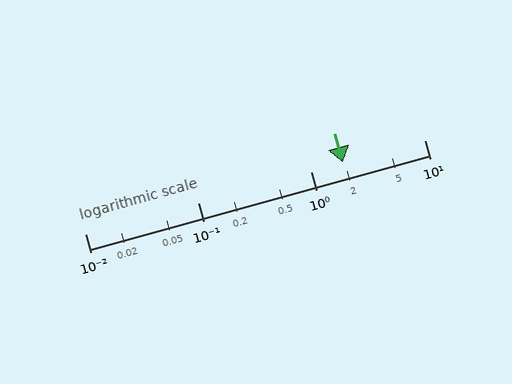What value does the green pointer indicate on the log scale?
The pointer indicates approximately 1.9.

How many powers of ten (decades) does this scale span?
The scale spans 3 decades, from 0.01 to 10.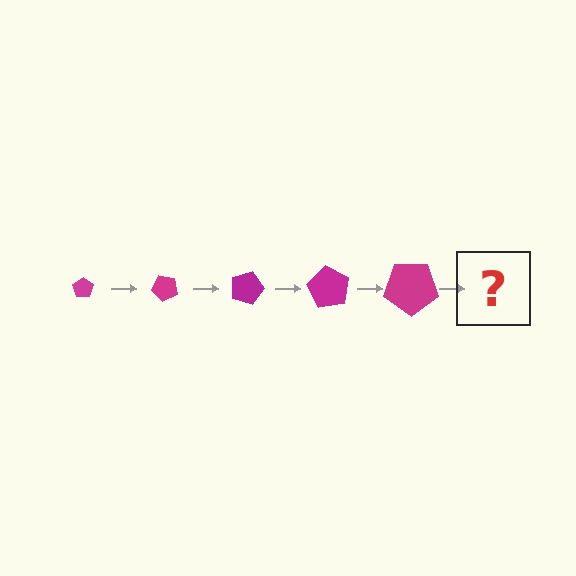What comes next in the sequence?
The next element should be a pentagon, larger than the previous one and rotated 225 degrees from the start.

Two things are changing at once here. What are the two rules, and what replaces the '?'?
The two rules are that the pentagon grows larger each step and it rotates 45 degrees each step. The '?' should be a pentagon, larger than the previous one and rotated 225 degrees from the start.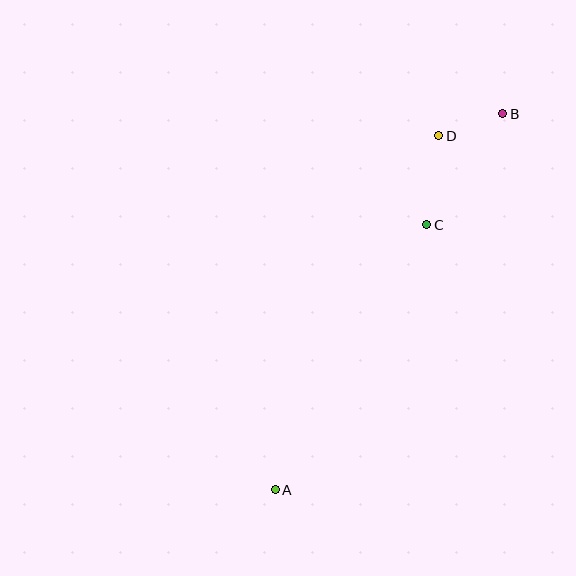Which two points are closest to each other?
Points B and D are closest to each other.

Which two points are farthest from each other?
Points A and B are farthest from each other.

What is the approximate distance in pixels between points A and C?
The distance between A and C is approximately 305 pixels.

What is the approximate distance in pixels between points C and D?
The distance between C and D is approximately 90 pixels.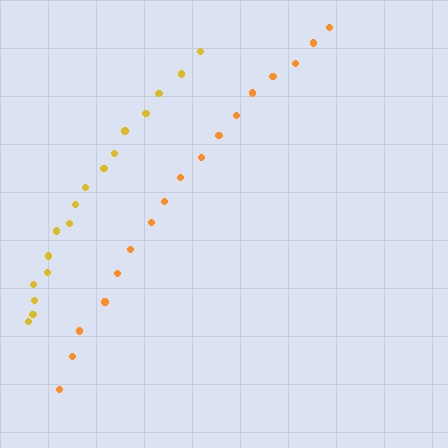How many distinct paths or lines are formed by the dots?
There are 2 distinct paths.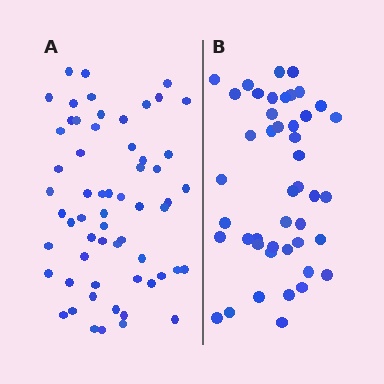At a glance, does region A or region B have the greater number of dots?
Region A (the left region) has more dots.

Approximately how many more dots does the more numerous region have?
Region A has approximately 15 more dots than region B.